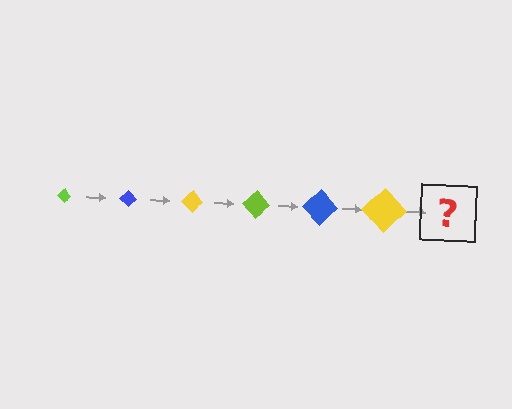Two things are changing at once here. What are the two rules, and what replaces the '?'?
The two rules are that the diamond grows larger each step and the color cycles through lime, blue, and yellow. The '?' should be a lime diamond, larger than the previous one.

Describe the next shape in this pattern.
It should be a lime diamond, larger than the previous one.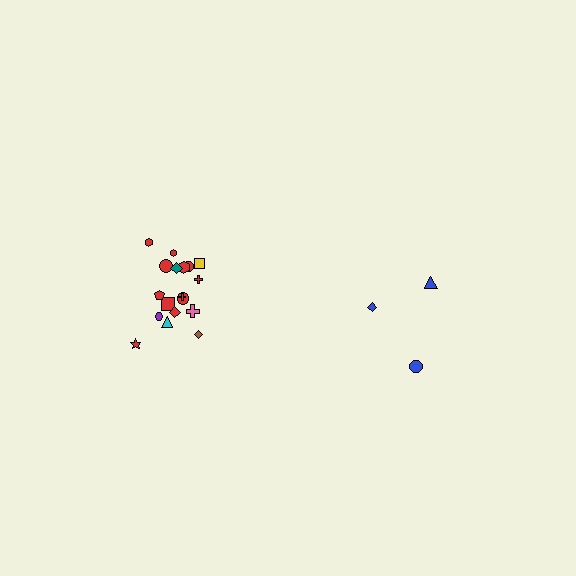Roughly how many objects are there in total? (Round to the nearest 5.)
Roughly 20 objects in total.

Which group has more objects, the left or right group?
The left group.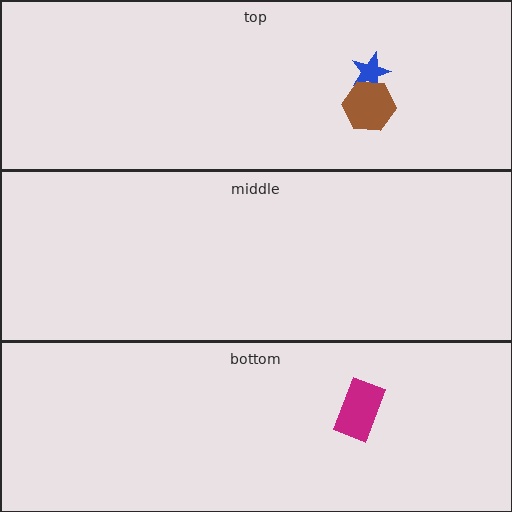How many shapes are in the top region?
2.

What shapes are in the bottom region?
The magenta rectangle.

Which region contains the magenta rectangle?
The bottom region.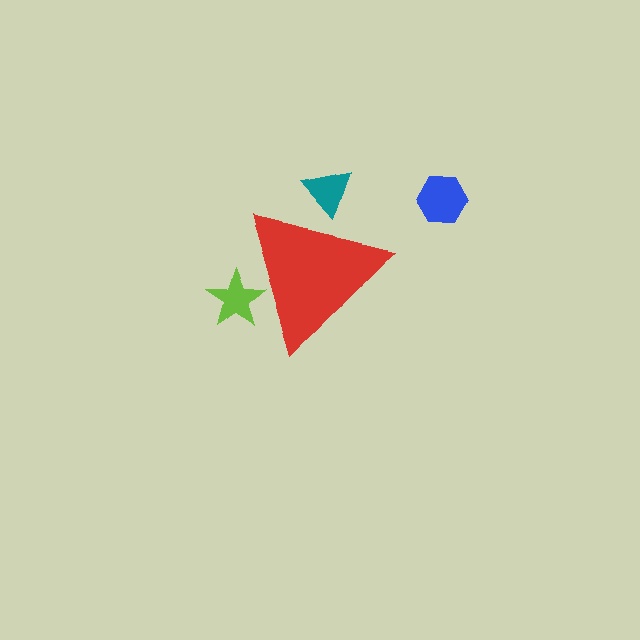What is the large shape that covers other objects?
A red triangle.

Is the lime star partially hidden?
Yes, the lime star is partially hidden behind the red triangle.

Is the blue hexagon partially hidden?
No, the blue hexagon is fully visible.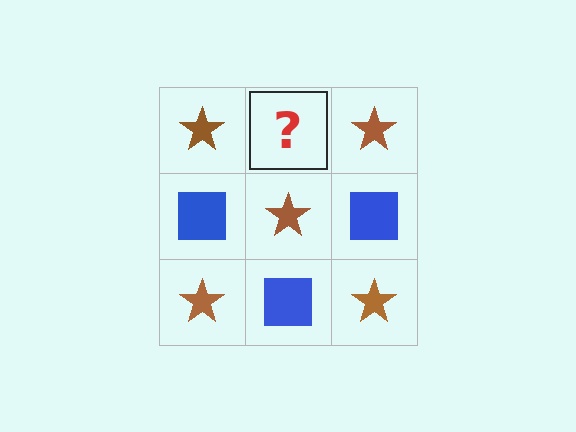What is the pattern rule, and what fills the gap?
The rule is that it alternates brown star and blue square in a checkerboard pattern. The gap should be filled with a blue square.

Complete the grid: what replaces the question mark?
The question mark should be replaced with a blue square.